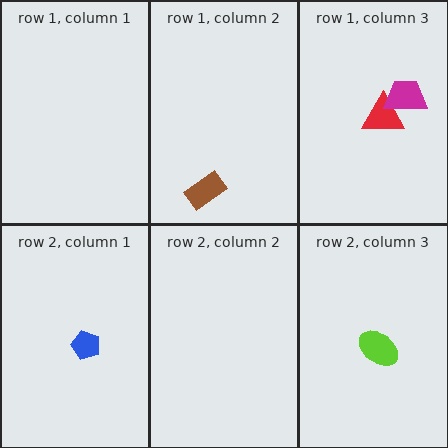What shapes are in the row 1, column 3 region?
The red triangle, the magenta trapezoid.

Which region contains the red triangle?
The row 1, column 3 region.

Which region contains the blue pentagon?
The row 2, column 1 region.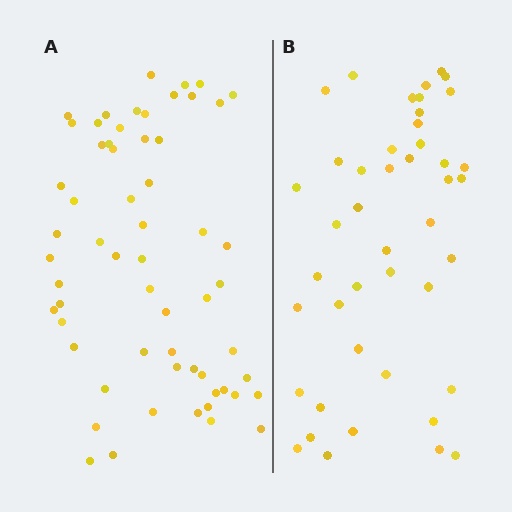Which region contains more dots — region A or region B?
Region A (the left region) has more dots.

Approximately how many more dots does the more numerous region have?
Region A has approximately 15 more dots than region B.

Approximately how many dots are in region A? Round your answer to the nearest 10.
About 60 dots.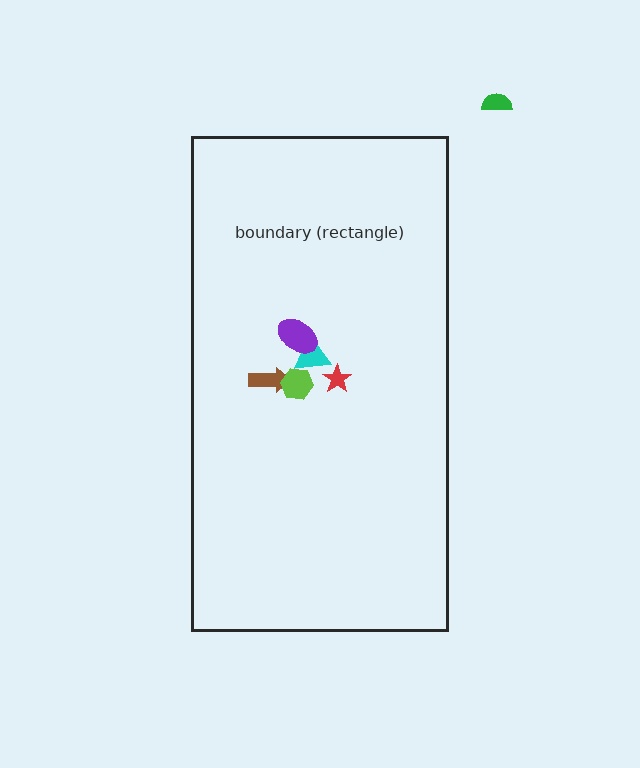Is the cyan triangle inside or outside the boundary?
Inside.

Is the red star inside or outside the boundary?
Inside.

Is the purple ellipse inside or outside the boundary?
Inside.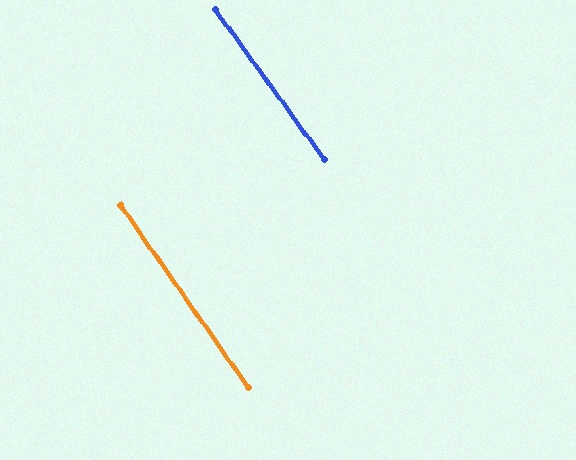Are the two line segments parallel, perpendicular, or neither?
Parallel — their directions differ by only 1.3°.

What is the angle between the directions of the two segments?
Approximately 1 degree.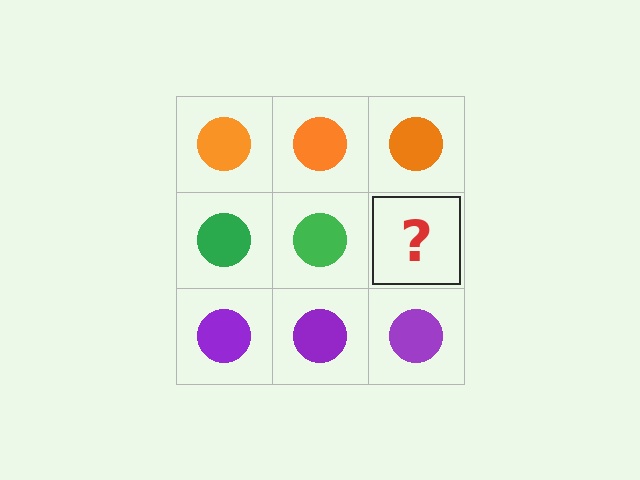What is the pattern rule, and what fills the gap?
The rule is that each row has a consistent color. The gap should be filled with a green circle.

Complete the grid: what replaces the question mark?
The question mark should be replaced with a green circle.